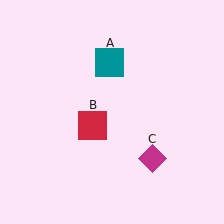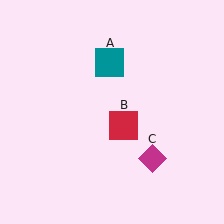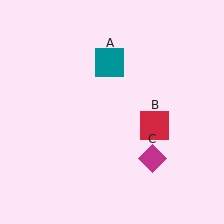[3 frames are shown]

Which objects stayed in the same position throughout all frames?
Teal square (object A) and magenta diamond (object C) remained stationary.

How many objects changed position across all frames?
1 object changed position: red square (object B).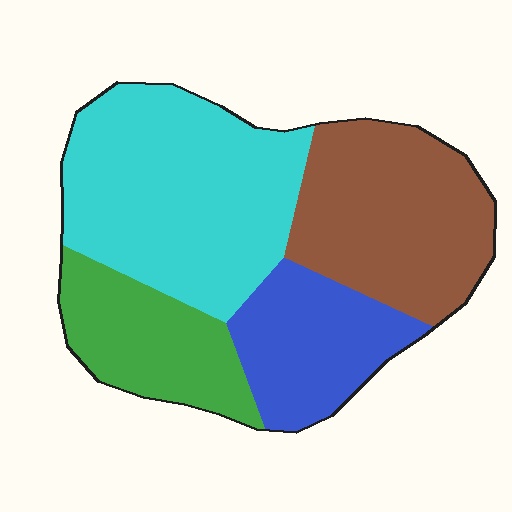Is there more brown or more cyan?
Cyan.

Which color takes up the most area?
Cyan, at roughly 35%.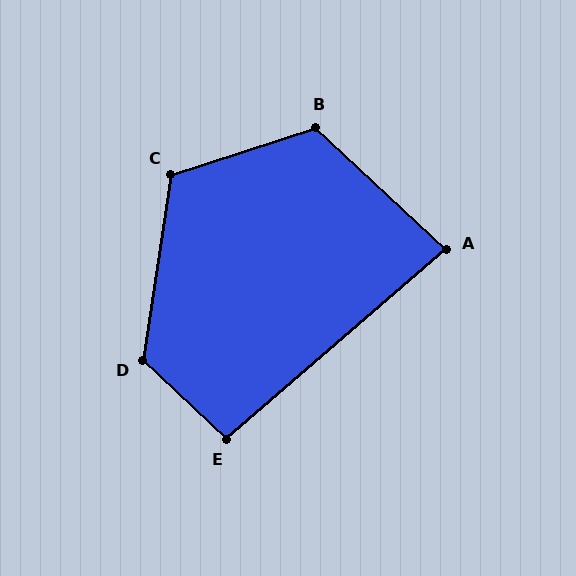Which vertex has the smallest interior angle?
A, at approximately 84 degrees.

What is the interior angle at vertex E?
Approximately 96 degrees (obtuse).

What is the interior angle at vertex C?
Approximately 117 degrees (obtuse).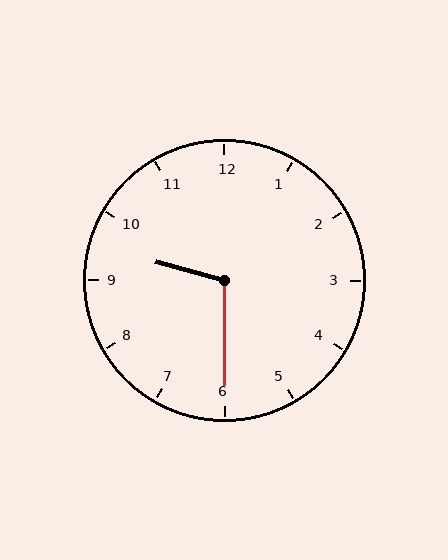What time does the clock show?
9:30.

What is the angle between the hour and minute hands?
Approximately 105 degrees.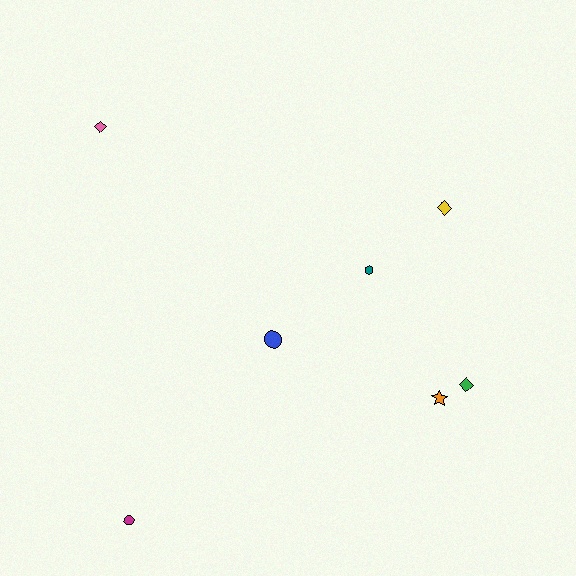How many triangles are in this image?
There are no triangles.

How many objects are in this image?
There are 7 objects.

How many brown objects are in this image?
There are no brown objects.